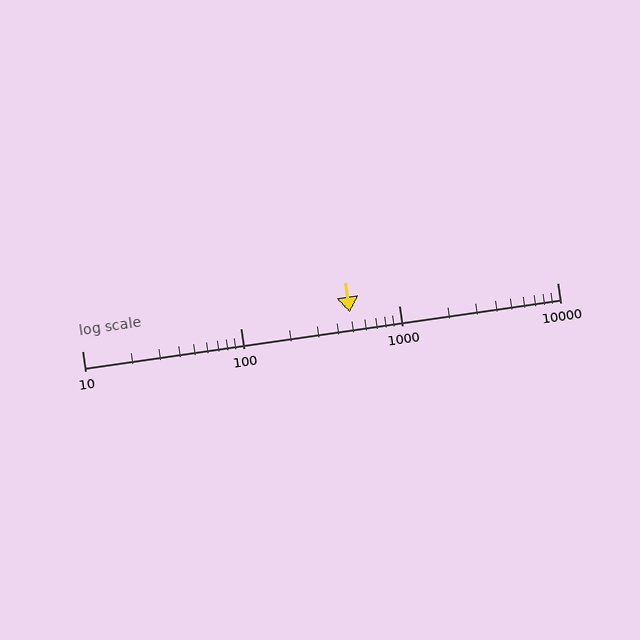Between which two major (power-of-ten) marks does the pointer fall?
The pointer is between 100 and 1000.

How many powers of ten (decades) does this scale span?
The scale spans 3 decades, from 10 to 10000.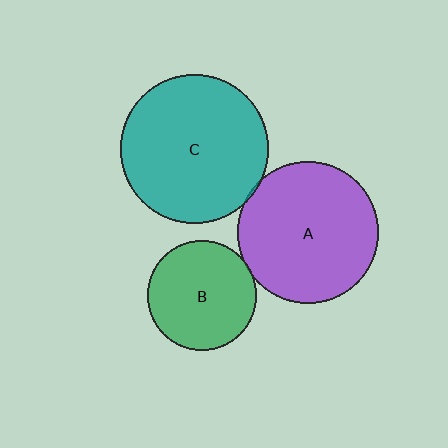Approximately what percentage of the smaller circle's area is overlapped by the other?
Approximately 5%.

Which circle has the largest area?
Circle C (teal).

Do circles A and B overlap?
Yes.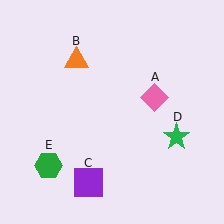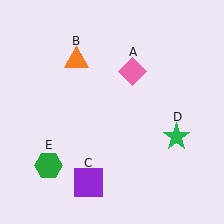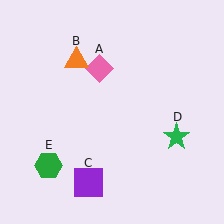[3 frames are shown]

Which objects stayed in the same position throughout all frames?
Orange triangle (object B) and purple square (object C) and green star (object D) and green hexagon (object E) remained stationary.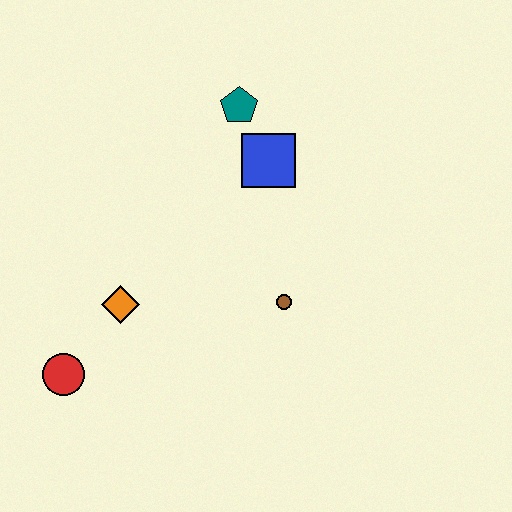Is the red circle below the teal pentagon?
Yes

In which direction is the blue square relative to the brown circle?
The blue square is above the brown circle.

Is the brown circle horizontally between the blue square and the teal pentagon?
No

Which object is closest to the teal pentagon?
The blue square is closest to the teal pentagon.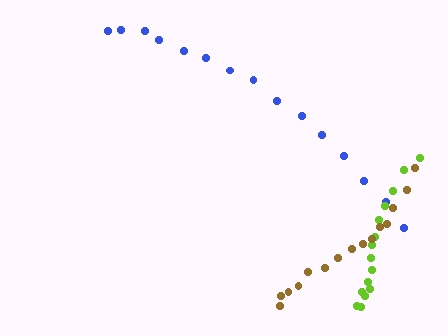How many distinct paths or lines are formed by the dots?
There are 3 distinct paths.